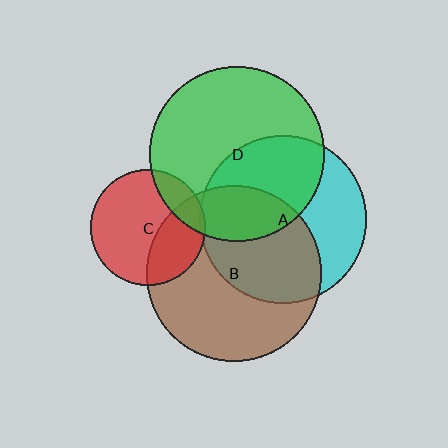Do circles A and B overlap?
Yes.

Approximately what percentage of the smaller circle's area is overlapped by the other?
Approximately 50%.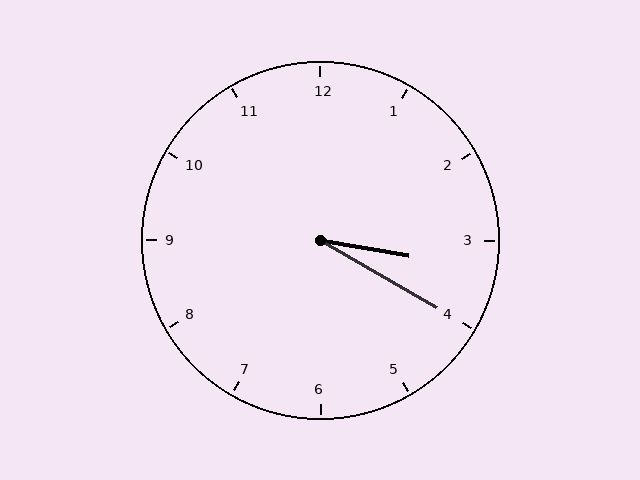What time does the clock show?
3:20.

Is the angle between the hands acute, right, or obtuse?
It is acute.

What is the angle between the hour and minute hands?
Approximately 20 degrees.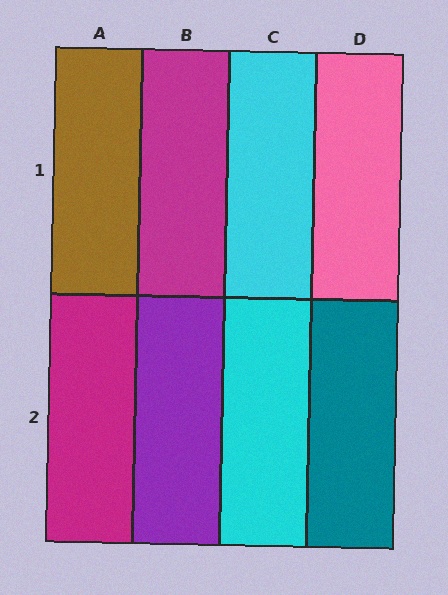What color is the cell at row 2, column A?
Magenta.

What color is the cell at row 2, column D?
Teal.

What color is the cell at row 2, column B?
Purple.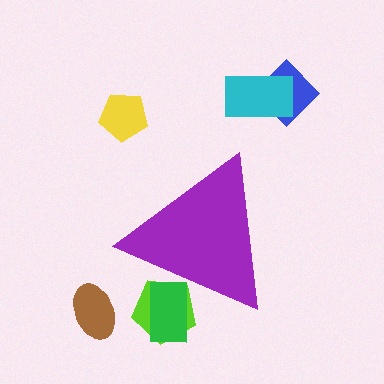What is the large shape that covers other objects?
A purple triangle.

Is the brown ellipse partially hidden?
No, the brown ellipse is fully visible.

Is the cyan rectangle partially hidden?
No, the cyan rectangle is fully visible.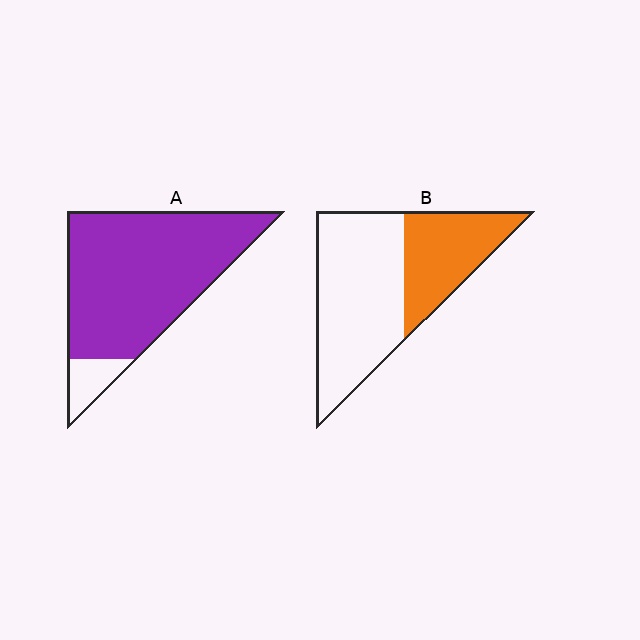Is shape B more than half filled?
No.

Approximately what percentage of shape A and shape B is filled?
A is approximately 90% and B is approximately 35%.